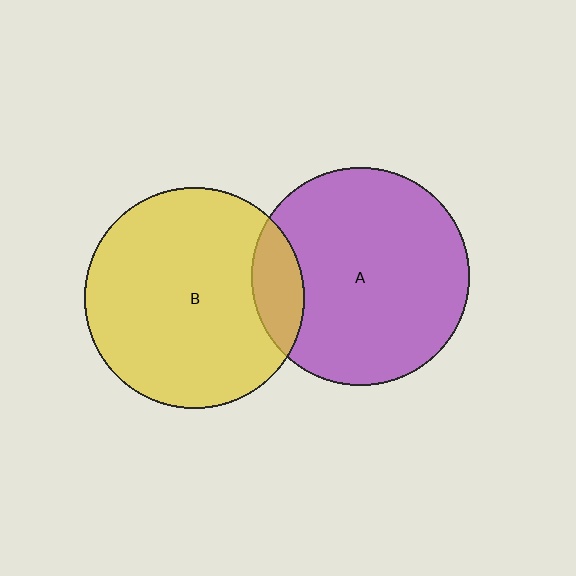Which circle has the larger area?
Circle B (yellow).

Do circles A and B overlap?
Yes.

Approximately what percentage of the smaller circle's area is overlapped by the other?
Approximately 15%.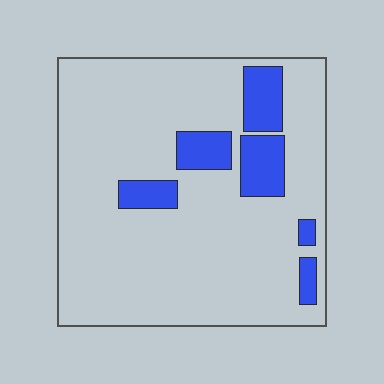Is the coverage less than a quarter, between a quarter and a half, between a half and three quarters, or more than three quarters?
Less than a quarter.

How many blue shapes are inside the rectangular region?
6.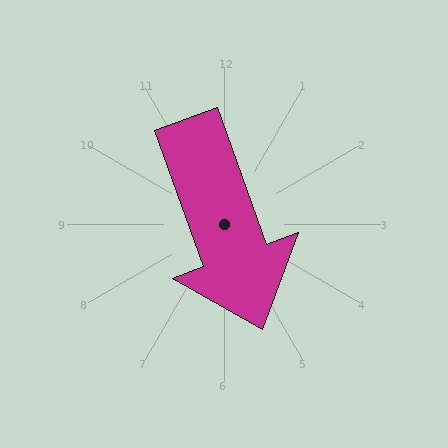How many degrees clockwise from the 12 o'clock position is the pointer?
Approximately 160 degrees.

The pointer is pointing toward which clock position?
Roughly 5 o'clock.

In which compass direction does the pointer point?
South.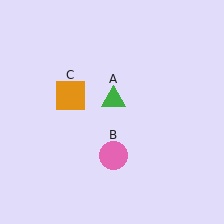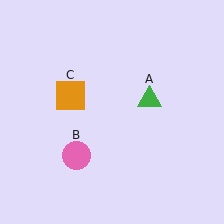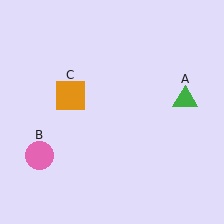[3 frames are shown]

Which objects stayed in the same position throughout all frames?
Orange square (object C) remained stationary.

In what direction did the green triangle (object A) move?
The green triangle (object A) moved right.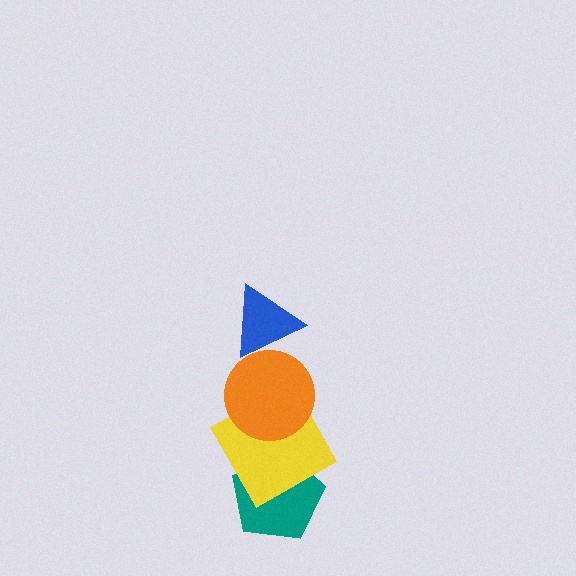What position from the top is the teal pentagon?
The teal pentagon is 4th from the top.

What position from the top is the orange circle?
The orange circle is 2nd from the top.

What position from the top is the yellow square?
The yellow square is 3rd from the top.